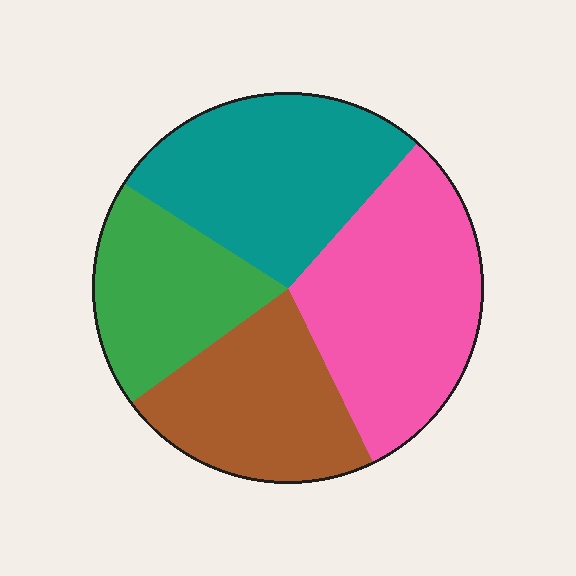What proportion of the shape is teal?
Teal covers roughly 30% of the shape.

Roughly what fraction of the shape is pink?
Pink takes up about one third (1/3) of the shape.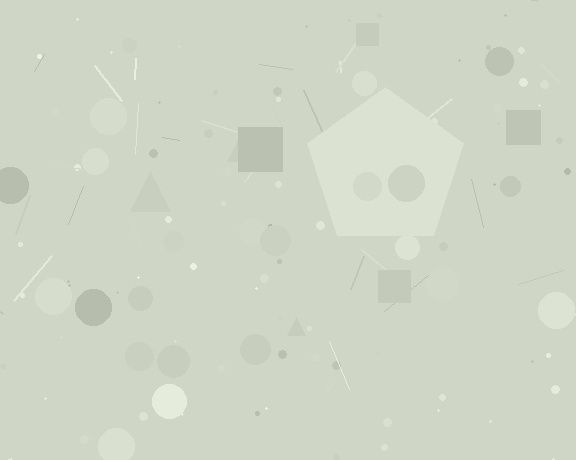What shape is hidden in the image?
A pentagon is hidden in the image.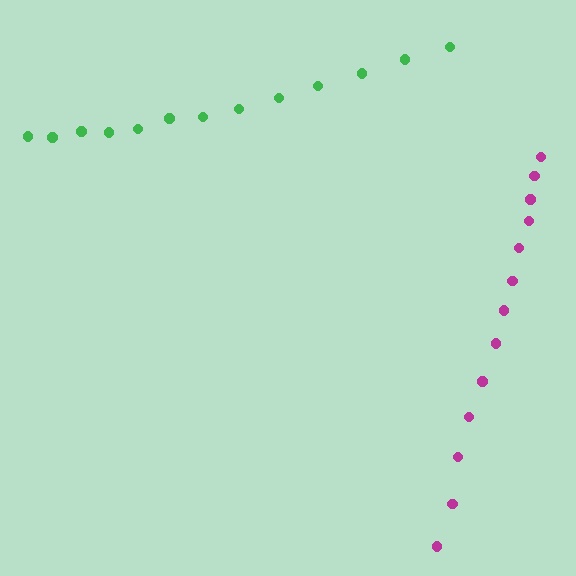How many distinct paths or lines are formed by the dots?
There are 2 distinct paths.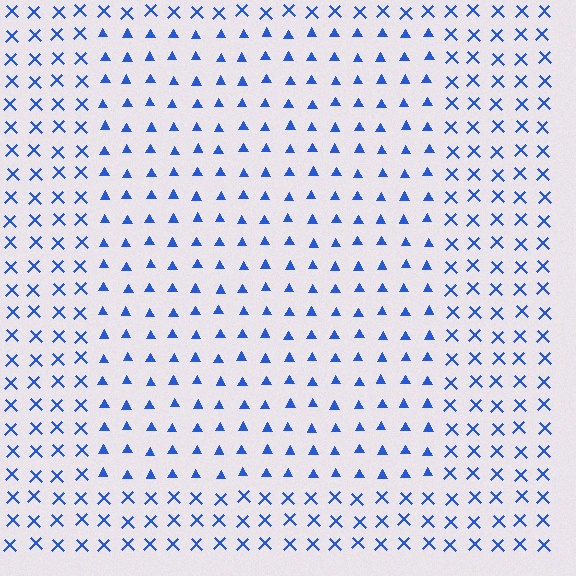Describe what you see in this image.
The image is filled with small blue elements arranged in a uniform grid. A rectangle-shaped region contains triangles, while the surrounding area contains X marks. The boundary is defined purely by the change in element shape.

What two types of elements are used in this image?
The image uses triangles inside the rectangle region and X marks outside it.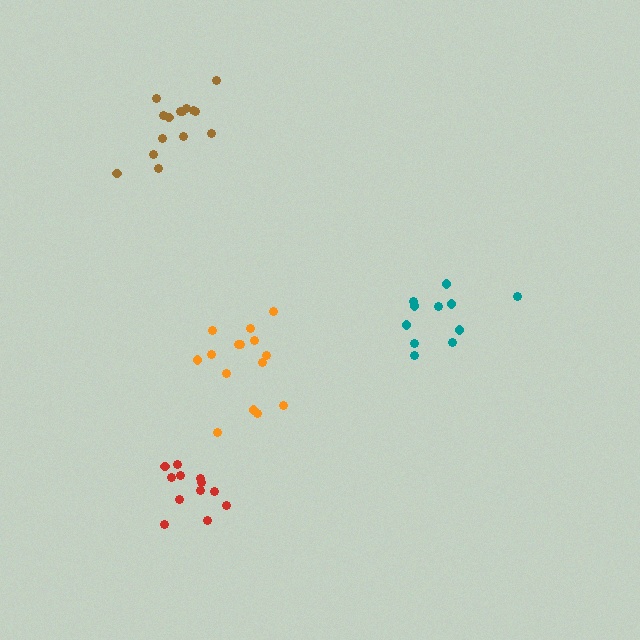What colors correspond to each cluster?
The clusters are colored: orange, red, brown, teal.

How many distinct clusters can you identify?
There are 4 distinct clusters.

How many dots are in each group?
Group 1: 15 dots, Group 2: 12 dots, Group 3: 15 dots, Group 4: 11 dots (53 total).